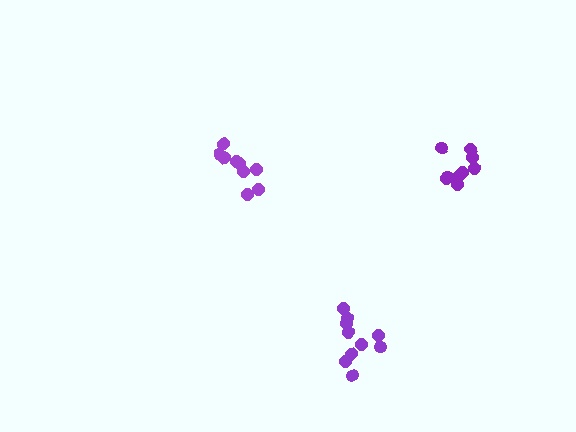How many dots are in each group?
Group 1: 9 dots, Group 2: 10 dots, Group 3: 9 dots (28 total).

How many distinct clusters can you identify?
There are 3 distinct clusters.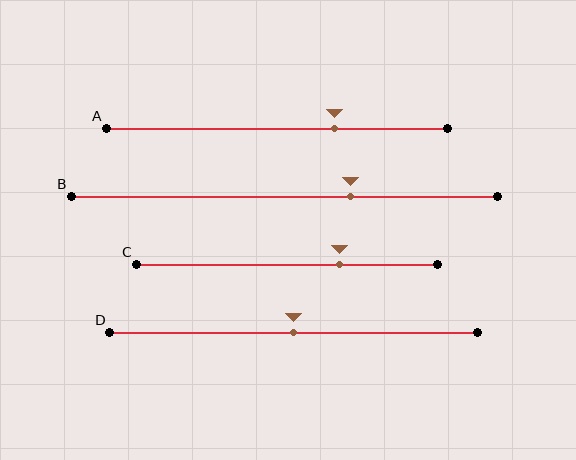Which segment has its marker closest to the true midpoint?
Segment D has its marker closest to the true midpoint.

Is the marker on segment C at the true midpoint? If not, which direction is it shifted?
No, the marker on segment C is shifted to the right by about 17% of the segment length.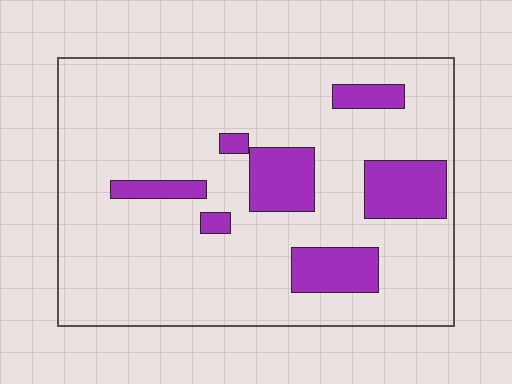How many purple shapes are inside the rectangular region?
7.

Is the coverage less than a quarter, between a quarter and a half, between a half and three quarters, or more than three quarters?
Less than a quarter.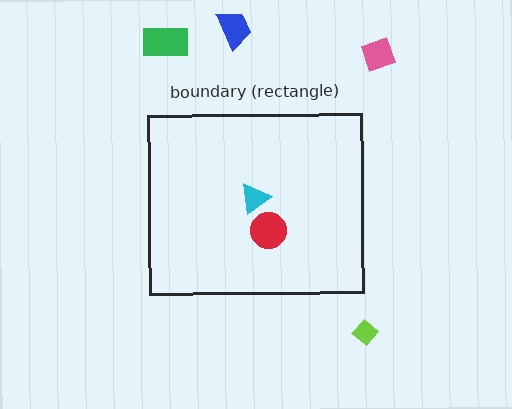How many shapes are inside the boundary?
2 inside, 4 outside.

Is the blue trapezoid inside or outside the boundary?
Outside.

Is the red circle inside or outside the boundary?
Inside.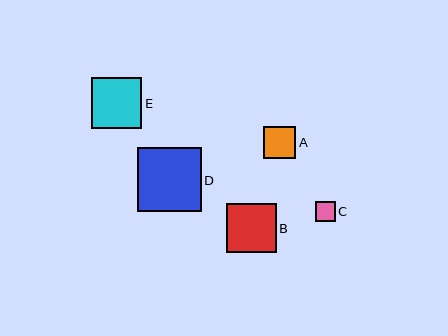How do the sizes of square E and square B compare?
Square E and square B are approximately the same size.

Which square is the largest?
Square D is the largest with a size of approximately 63 pixels.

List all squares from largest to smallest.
From largest to smallest: D, E, B, A, C.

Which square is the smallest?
Square C is the smallest with a size of approximately 20 pixels.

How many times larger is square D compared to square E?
Square D is approximately 1.3 times the size of square E.